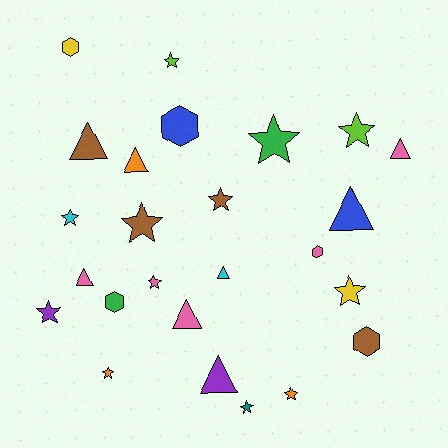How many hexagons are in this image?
There are 5 hexagons.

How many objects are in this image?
There are 25 objects.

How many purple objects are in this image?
There are 2 purple objects.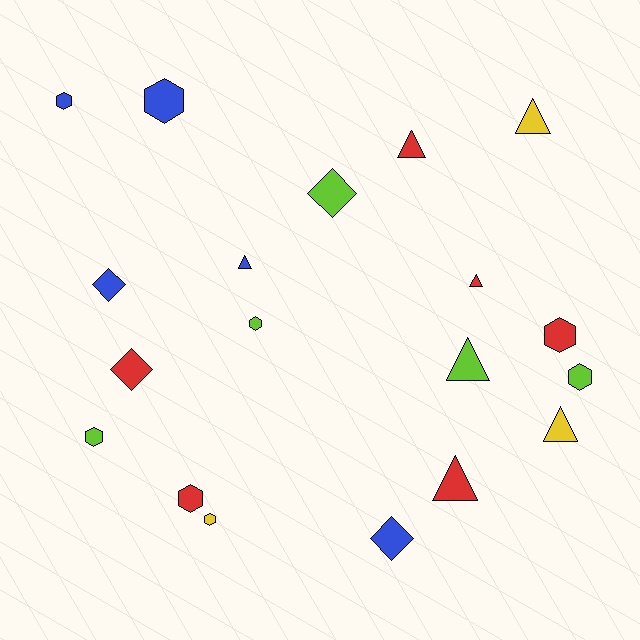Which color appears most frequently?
Red, with 6 objects.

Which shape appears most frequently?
Hexagon, with 8 objects.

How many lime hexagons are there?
There are 3 lime hexagons.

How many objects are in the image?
There are 19 objects.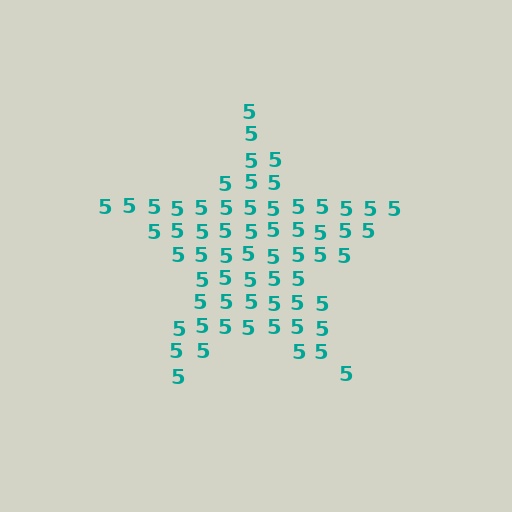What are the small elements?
The small elements are digit 5's.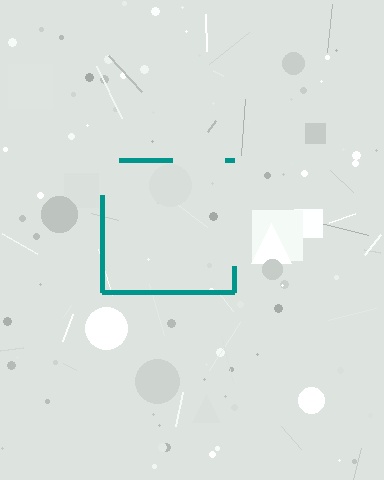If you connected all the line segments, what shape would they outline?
They would outline a square.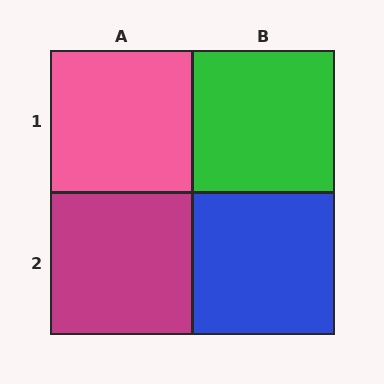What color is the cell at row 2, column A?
Magenta.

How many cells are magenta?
1 cell is magenta.